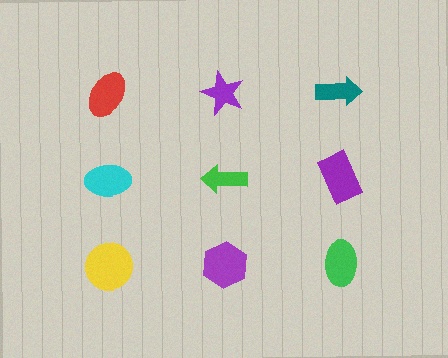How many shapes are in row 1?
3 shapes.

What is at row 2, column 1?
A cyan ellipse.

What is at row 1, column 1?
A red ellipse.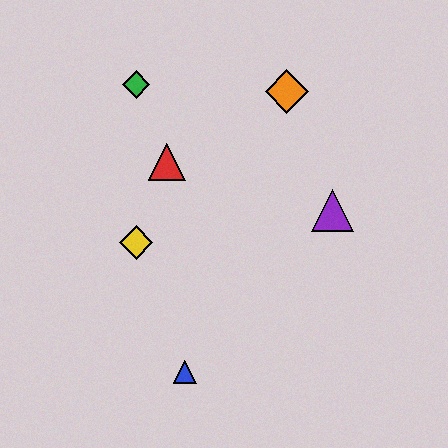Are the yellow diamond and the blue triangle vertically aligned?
No, the yellow diamond is at x≈136 and the blue triangle is at x≈185.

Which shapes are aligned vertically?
The green diamond, the yellow diamond are aligned vertically.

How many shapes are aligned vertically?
2 shapes (the green diamond, the yellow diamond) are aligned vertically.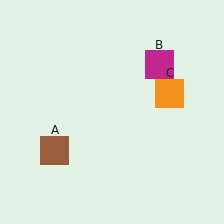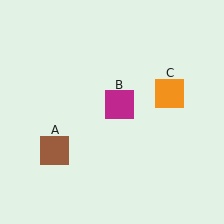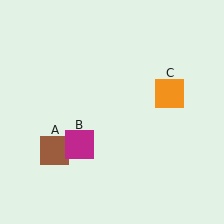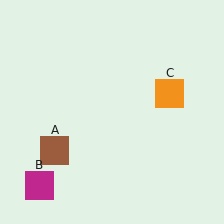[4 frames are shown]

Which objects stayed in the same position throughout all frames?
Brown square (object A) and orange square (object C) remained stationary.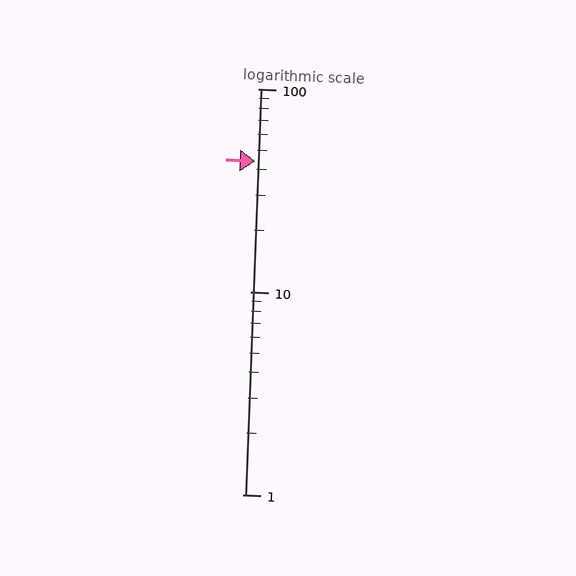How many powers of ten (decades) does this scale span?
The scale spans 2 decades, from 1 to 100.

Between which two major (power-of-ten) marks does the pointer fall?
The pointer is between 10 and 100.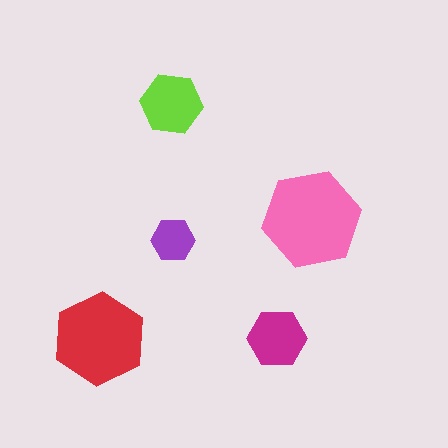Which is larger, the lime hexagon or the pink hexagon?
The pink one.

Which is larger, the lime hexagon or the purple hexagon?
The lime one.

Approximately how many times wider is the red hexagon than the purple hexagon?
About 2 times wider.